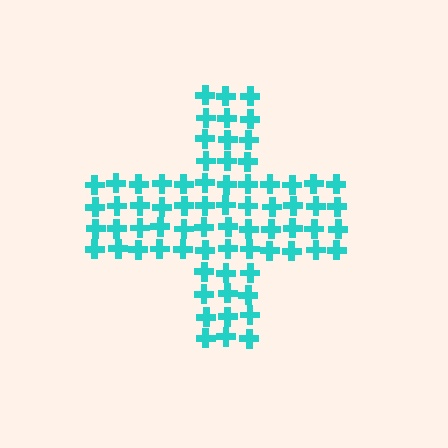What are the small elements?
The small elements are crosses.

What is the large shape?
The large shape is a cross.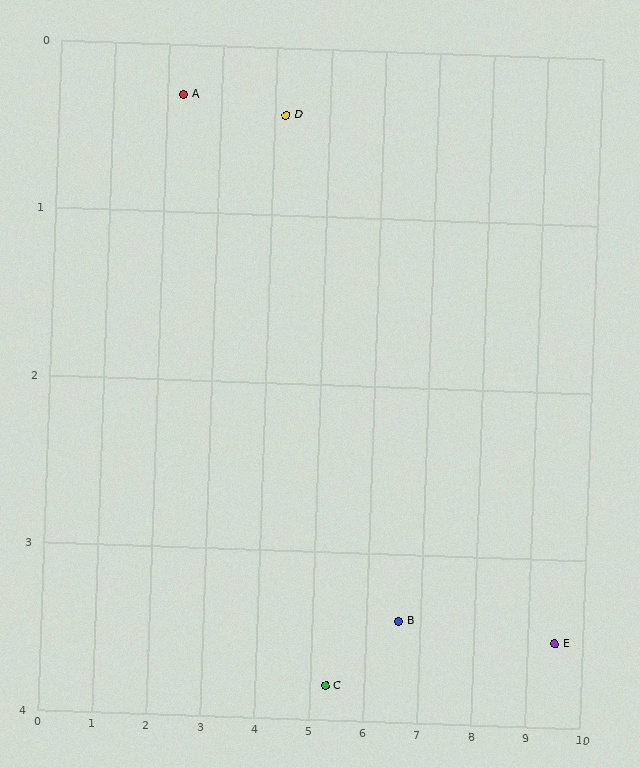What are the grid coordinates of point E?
Point E is at approximately (9.5, 3.5).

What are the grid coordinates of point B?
Point B is at approximately (6.6, 3.4).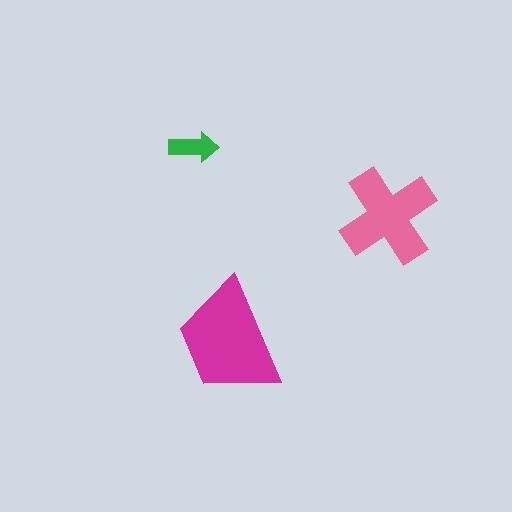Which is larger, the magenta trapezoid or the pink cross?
The magenta trapezoid.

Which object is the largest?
The magenta trapezoid.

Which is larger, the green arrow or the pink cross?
The pink cross.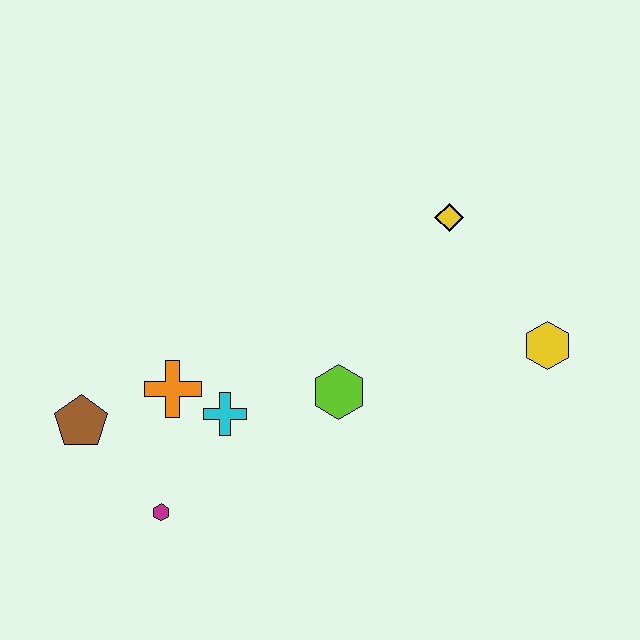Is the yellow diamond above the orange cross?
Yes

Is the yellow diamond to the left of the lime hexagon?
No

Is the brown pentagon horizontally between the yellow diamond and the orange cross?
No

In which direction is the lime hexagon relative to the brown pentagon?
The lime hexagon is to the right of the brown pentagon.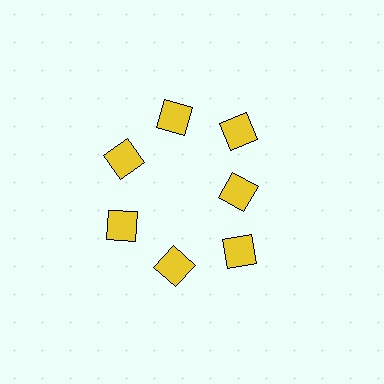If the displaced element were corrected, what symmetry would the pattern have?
It would have 7-fold rotational symmetry — the pattern would map onto itself every 51 degrees.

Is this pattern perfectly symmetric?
No. The 7 yellow diamonds are arranged in a ring, but one element near the 3 o'clock position is pulled inward toward the center, breaking the 7-fold rotational symmetry.